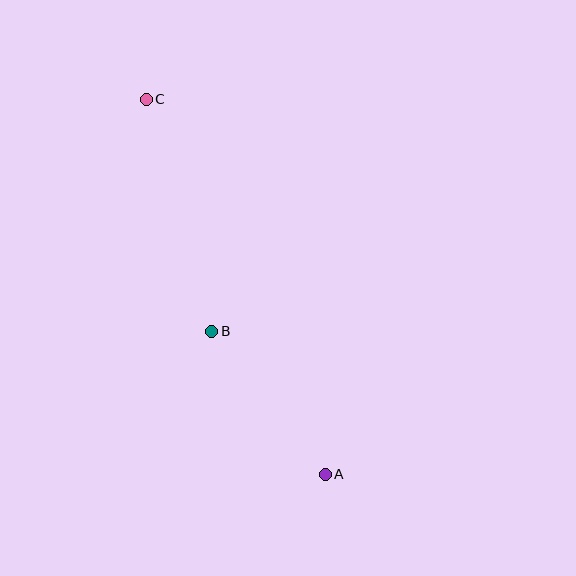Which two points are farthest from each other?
Points A and C are farthest from each other.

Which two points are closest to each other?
Points A and B are closest to each other.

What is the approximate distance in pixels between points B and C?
The distance between B and C is approximately 241 pixels.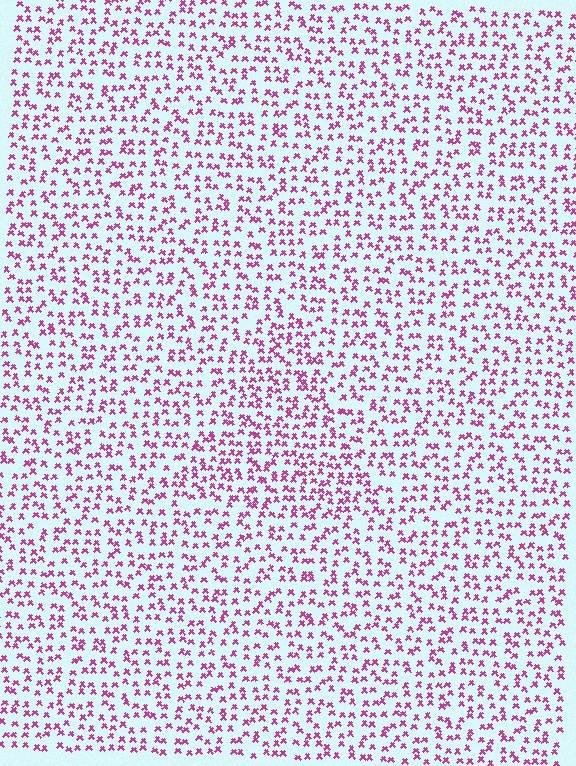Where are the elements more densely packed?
The elements are more densely packed inside the triangle boundary.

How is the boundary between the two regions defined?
The boundary is defined by a change in element density (approximately 1.4x ratio). All elements are the same color, size, and shape.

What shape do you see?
I see a triangle.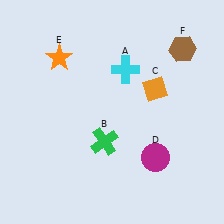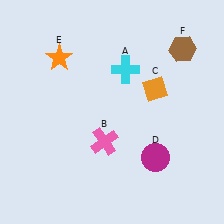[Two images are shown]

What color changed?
The cross (B) changed from green in Image 1 to pink in Image 2.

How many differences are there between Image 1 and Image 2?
There is 1 difference between the two images.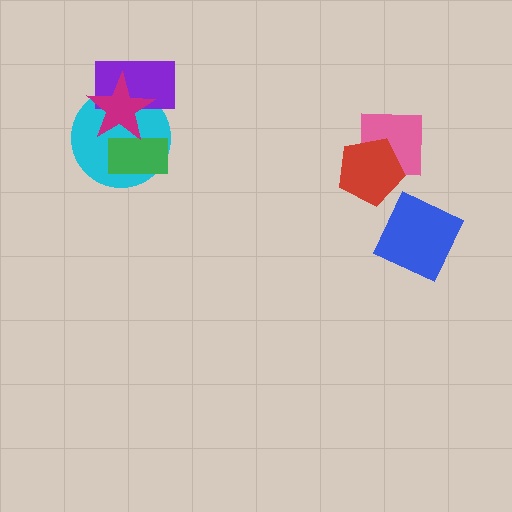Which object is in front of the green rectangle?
The magenta star is in front of the green rectangle.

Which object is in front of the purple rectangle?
The magenta star is in front of the purple rectangle.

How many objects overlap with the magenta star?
3 objects overlap with the magenta star.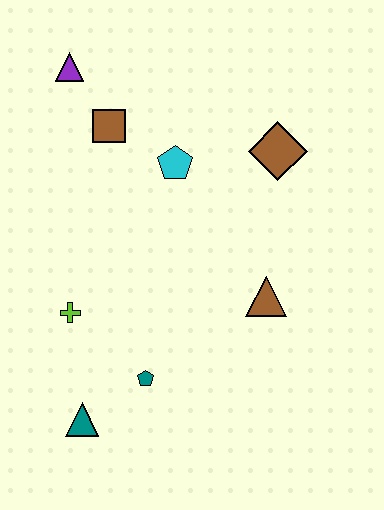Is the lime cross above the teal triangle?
Yes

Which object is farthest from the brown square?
The teal triangle is farthest from the brown square.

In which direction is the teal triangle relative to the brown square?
The teal triangle is below the brown square.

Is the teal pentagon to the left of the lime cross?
No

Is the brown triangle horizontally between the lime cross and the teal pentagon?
No